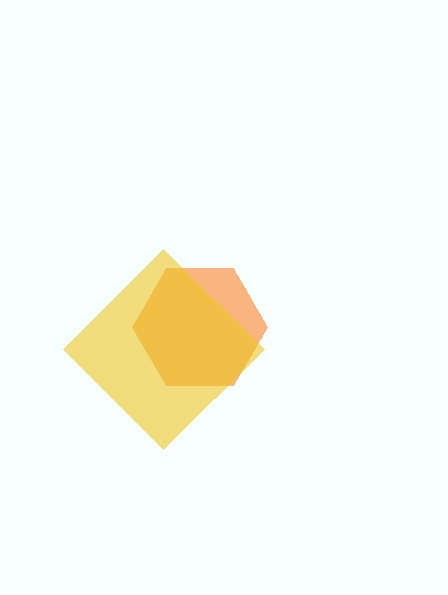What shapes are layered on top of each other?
The layered shapes are: an orange hexagon, a yellow diamond.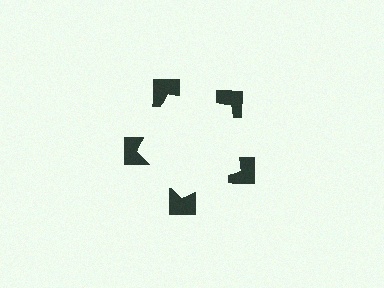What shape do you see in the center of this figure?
An illusory pentagon — its edges are inferred from the aligned wedge cuts in the notched squares, not physically drawn.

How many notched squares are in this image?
There are 5 — one at each vertex of the illusory pentagon.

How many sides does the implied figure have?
5 sides.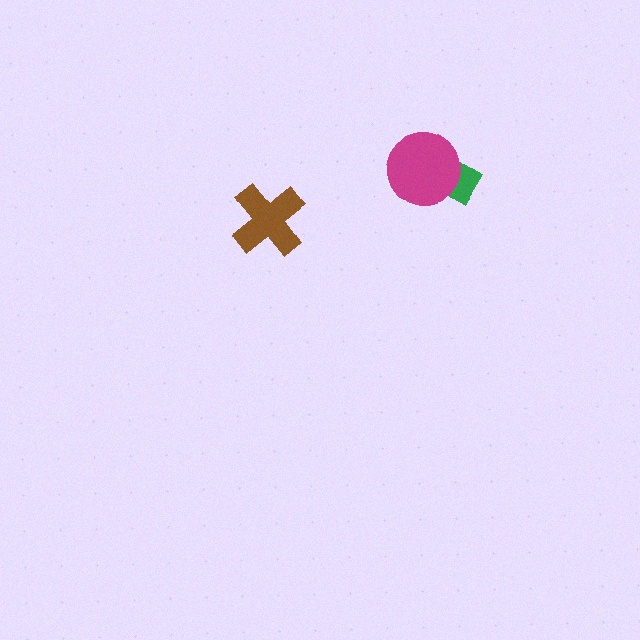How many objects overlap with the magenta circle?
1 object overlaps with the magenta circle.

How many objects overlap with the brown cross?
0 objects overlap with the brown cross.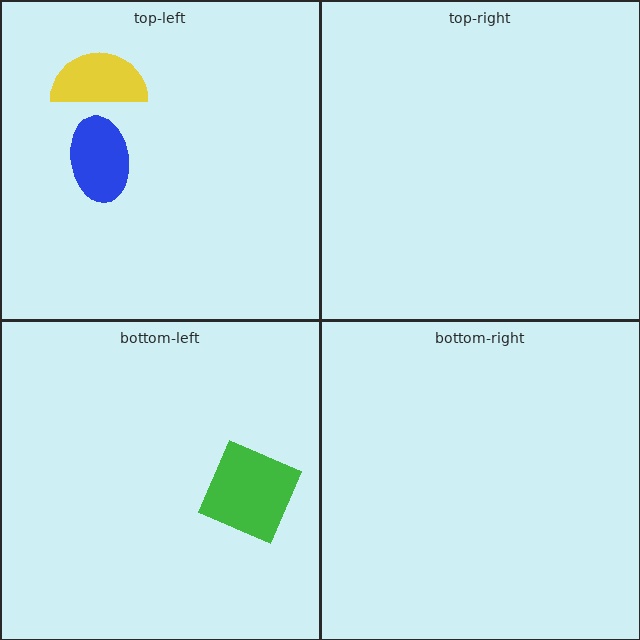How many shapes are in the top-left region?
2.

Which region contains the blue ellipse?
The top-left region.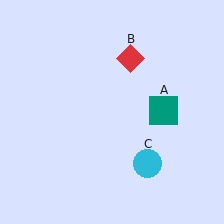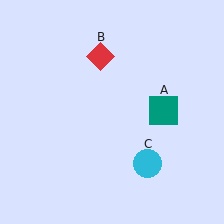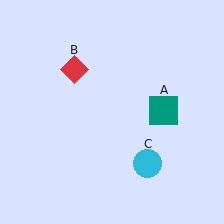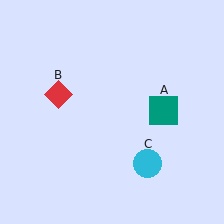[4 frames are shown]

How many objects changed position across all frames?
1 object changed position: red diamond (object B).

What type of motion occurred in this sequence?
The red diamond (object B) rotated counterclockwise around the center of the scene.